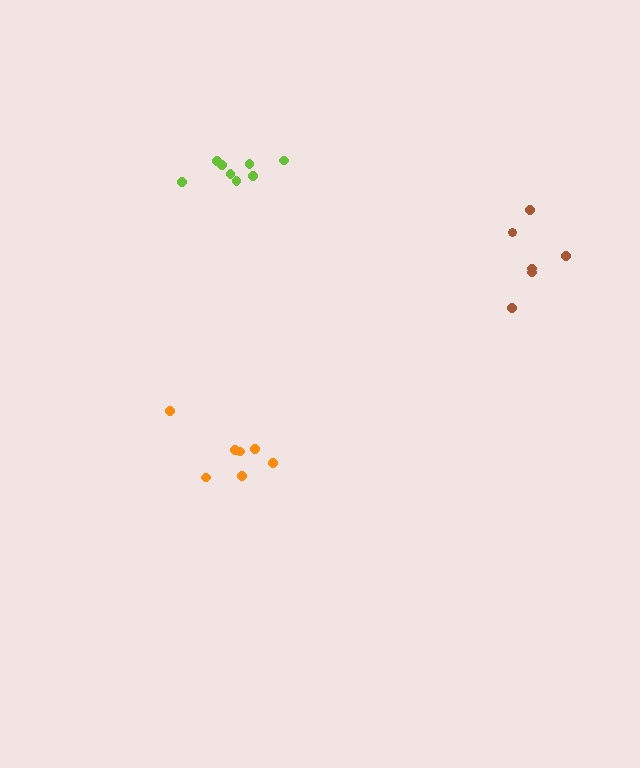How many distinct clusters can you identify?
There are 3 distinct clusters.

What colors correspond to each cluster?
The clusters are colored: orange, lime, brown.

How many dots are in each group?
Group 1: 7 dots, Group 2: 8 dots, Group 3: 6 dots (21 total).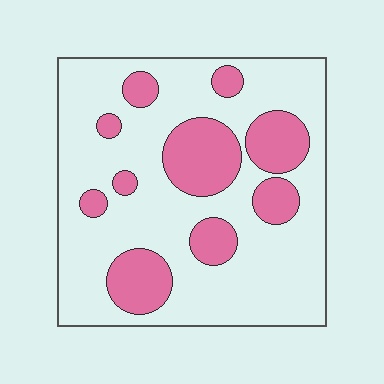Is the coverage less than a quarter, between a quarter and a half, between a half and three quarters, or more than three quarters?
Between a quarter and a half.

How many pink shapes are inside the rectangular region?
10.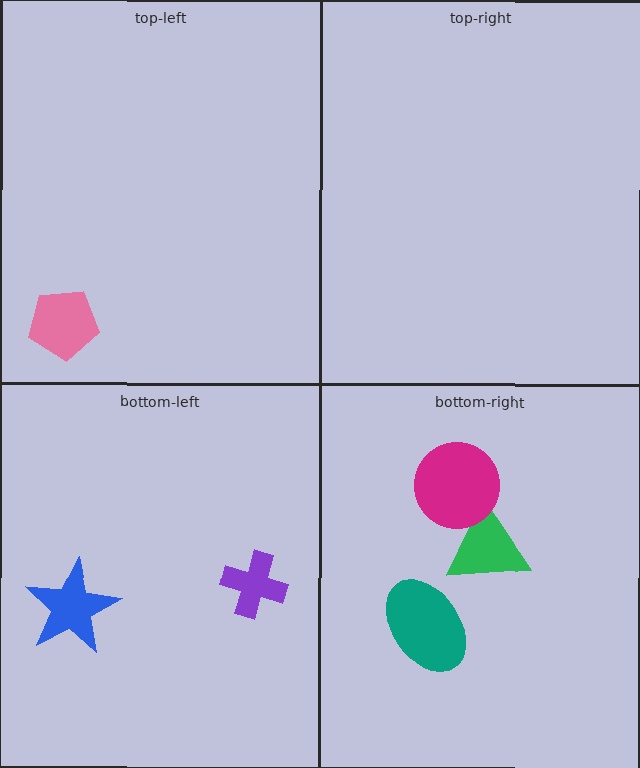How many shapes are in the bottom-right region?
3.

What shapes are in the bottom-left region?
The blue star, the purple cross.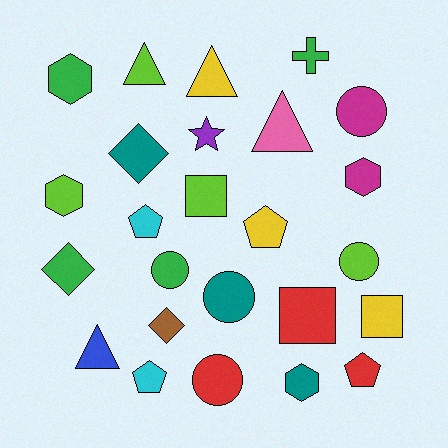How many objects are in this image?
There are 25 objects.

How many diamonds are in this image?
There are 3 diamonds.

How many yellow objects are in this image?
There are 3 yellow objects.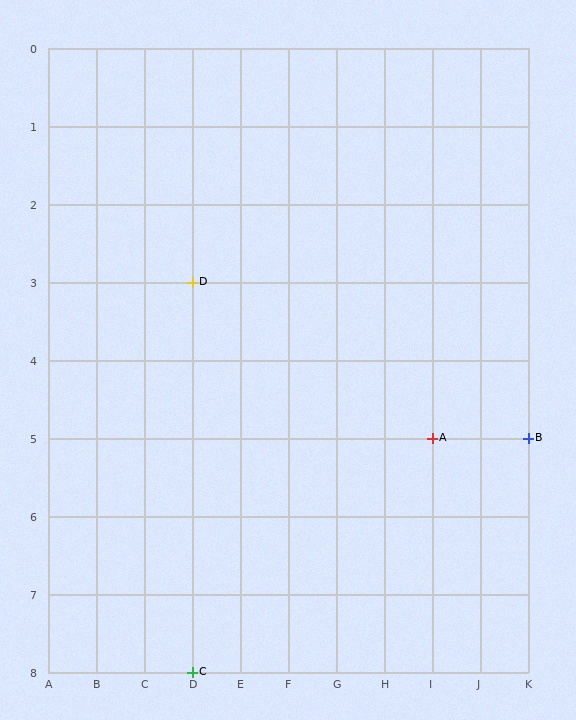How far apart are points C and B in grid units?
Points C and B are 7 columns and 3 rows apart (about 7.6 grid units diagonally).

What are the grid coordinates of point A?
Point A is at grid coordinates (I, 5).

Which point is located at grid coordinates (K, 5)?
Point B is at (K, 5).